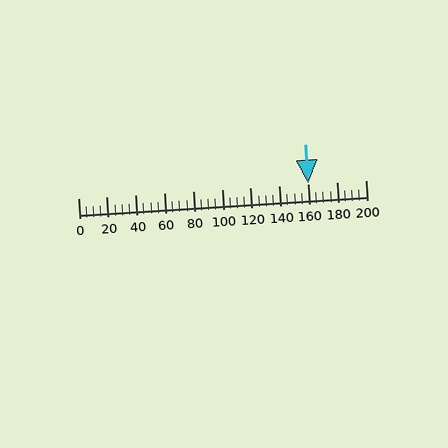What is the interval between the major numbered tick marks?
The major tick marks are spaced 20 units apart.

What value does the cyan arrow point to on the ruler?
The cyan arrow points to approximately 160.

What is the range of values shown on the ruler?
The ruler shows values from 0 to 200.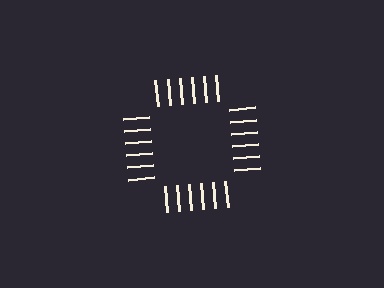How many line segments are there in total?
24 — 6 along each of the 4 edges.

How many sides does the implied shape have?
4 sides — the line-ends trace a square.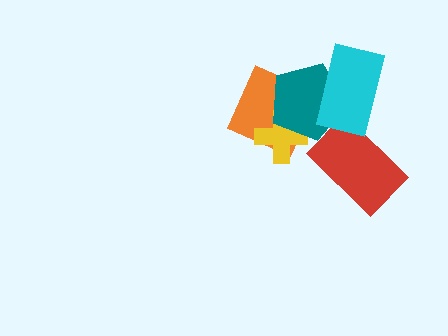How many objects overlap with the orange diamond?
3 objects overlap with the orange diamond.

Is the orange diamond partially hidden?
Yes, it is partially covered by another shape.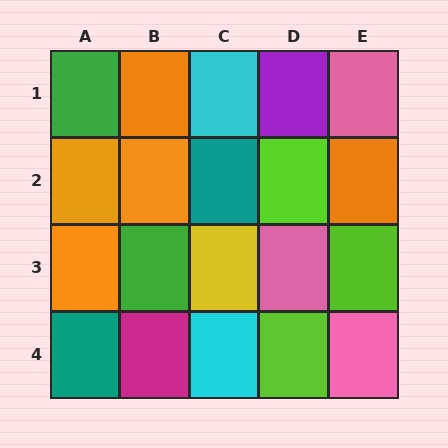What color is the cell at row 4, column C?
Cyan.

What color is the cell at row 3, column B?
Green.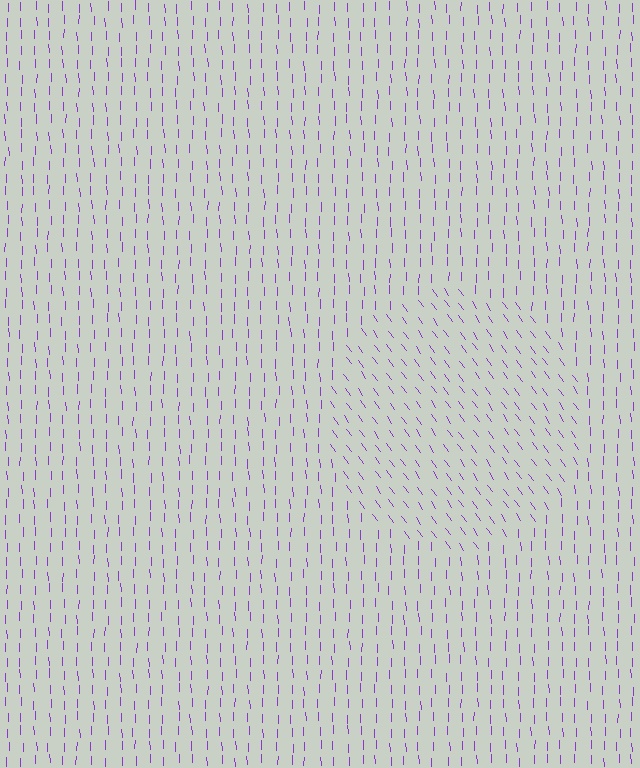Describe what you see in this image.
The image is filled with small purple line segments. A circle region in the image has lines oriented differently from the surrounding lines, creating a visible texture boundary.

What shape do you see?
I see a circle.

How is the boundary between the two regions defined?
The boundary is defined purely by a change in line orientation (approximately 35 degrees difference). All lines are the same color and thickness.